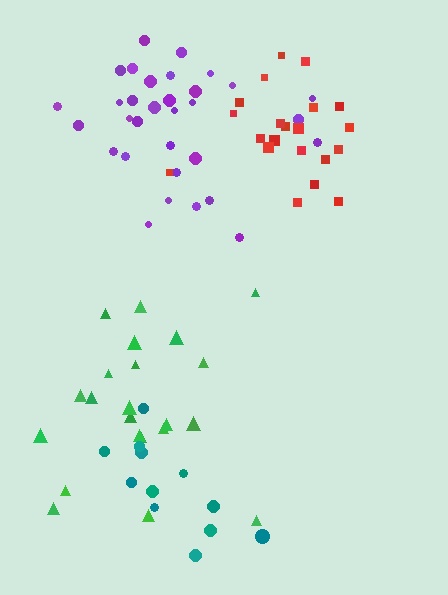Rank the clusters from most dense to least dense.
red, purple, teal, green.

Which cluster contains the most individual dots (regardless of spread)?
Purple (32).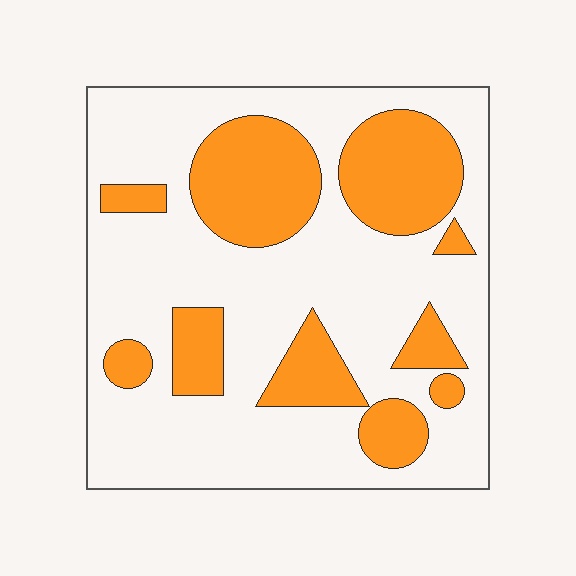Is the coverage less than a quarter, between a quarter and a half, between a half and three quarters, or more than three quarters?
Between a quarter and a half.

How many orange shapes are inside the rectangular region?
10.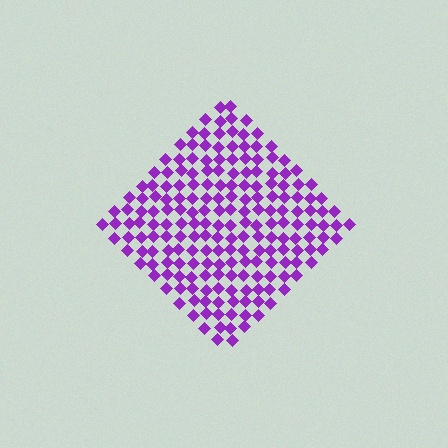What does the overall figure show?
The overall figure shows a diamond.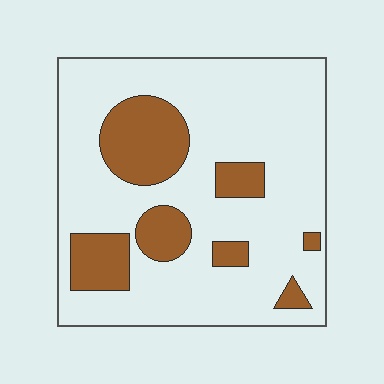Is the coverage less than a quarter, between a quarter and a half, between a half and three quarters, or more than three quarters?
Less than a quarter.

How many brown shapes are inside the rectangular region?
7.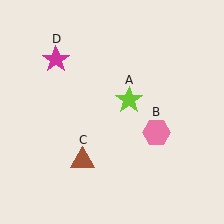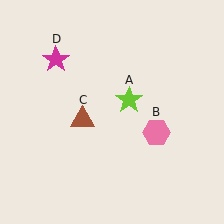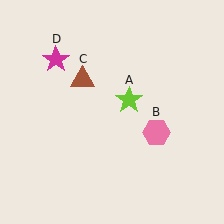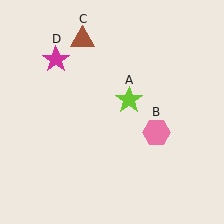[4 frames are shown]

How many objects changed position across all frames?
1 object changed position: brown triangle (object C).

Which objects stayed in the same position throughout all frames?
Lime star (object A) and pink hexagon (object B) and magenta star (object D) remained stationary.